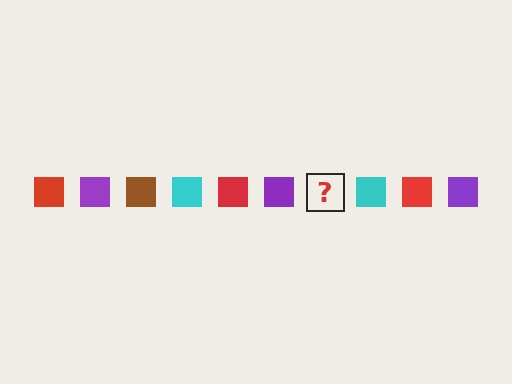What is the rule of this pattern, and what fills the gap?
The rule is that the pattern cycles through red, purple, brown, cyan squares. The gap should be filled with a brown square.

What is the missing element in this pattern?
The missing element is a brown square.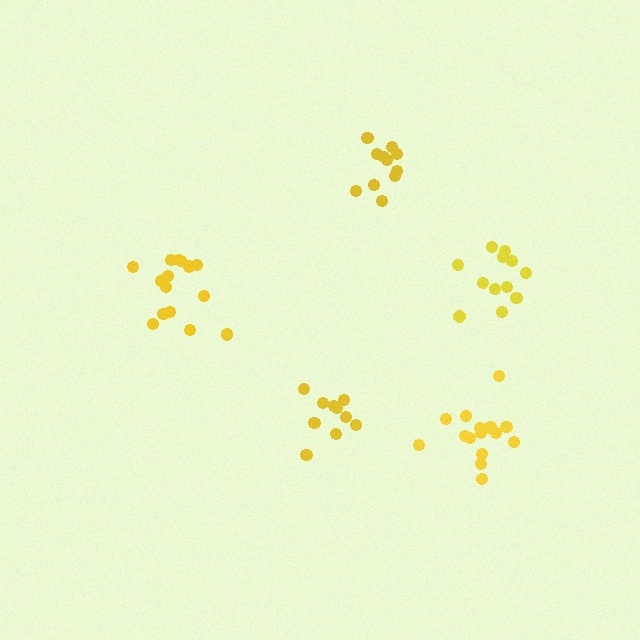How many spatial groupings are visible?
There are 5 spatial groupings.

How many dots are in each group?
Group 1: 11 dots, Group 2: 12 dots, Group 3: 16 dots, Group 4: 10 dots, Group 5: 16 dots (65 total).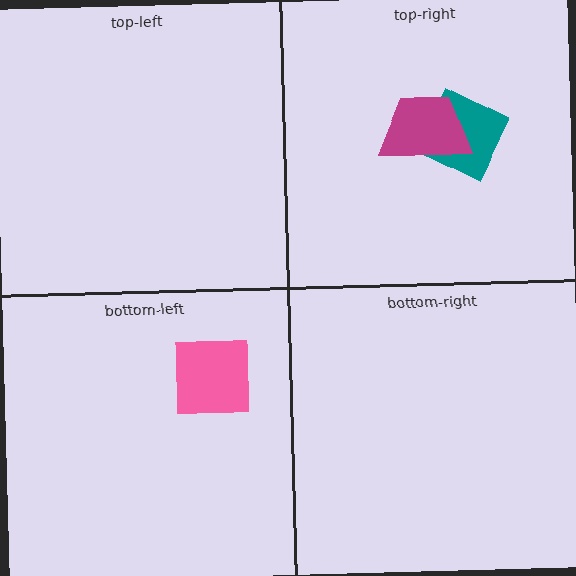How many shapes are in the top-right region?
2.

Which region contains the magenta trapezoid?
The top-right region.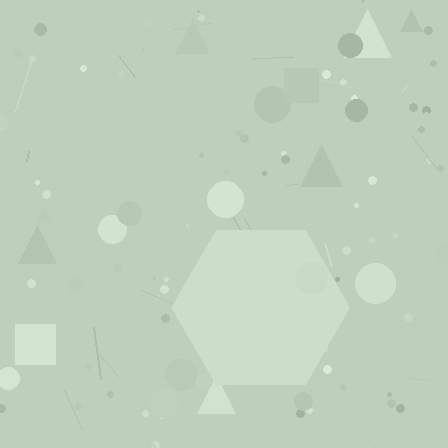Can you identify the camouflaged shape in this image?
The camouflaged shape is a hexagon.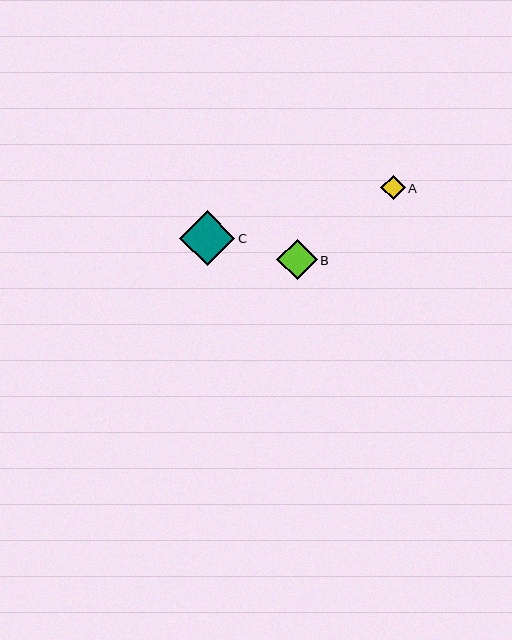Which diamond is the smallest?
Diamond A is the smallest with a size of approximately 24 pixels.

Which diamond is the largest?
Diamond C is the largest with a size of approximately 55 pixels.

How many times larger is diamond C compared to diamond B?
Diamond C is approximately 1.4 times the size of diamond B.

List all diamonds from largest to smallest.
From largest to smallest: C, B, A.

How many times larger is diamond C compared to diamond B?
Diamond C is approximately 1.4 times the size of diamond B.